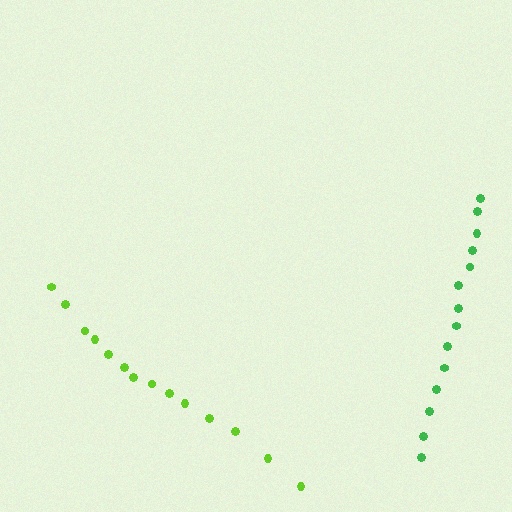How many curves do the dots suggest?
There are 2 distinct paths.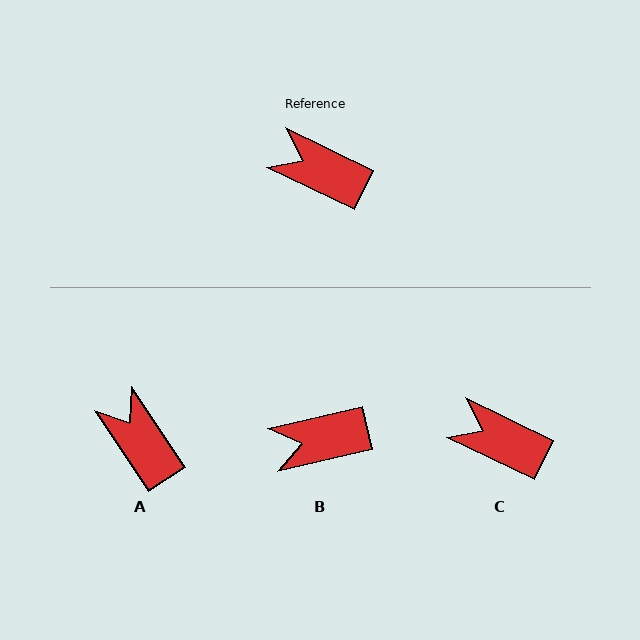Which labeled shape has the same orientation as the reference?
C.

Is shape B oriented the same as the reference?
No, it is off by about 39 degrees.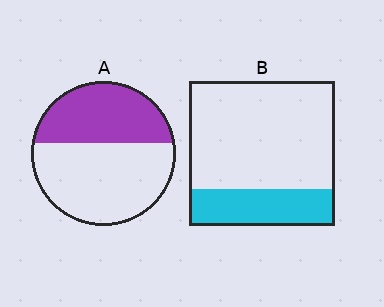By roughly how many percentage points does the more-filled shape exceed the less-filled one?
By roughly 15 percentage points (A over B).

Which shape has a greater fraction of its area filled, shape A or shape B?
Shape A.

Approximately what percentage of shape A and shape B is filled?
A is approximately 40% and B is approximately 25%.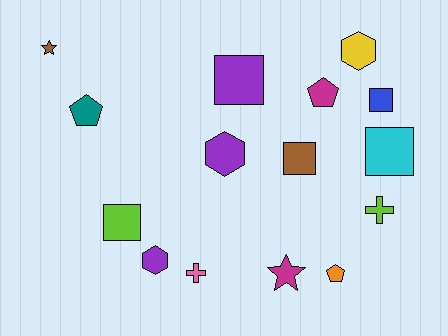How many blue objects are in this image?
There is 1 blue object.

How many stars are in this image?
There are 2 stars.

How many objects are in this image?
There are 15 objects.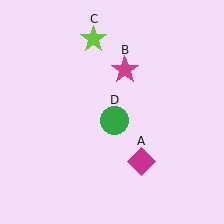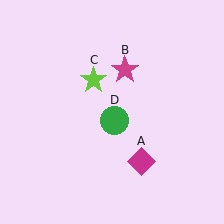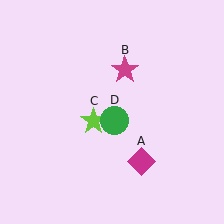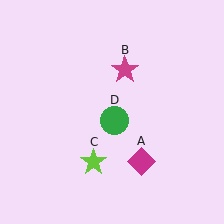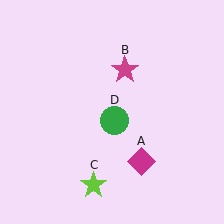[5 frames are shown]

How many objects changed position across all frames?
1 object changed position: lime star (object C).